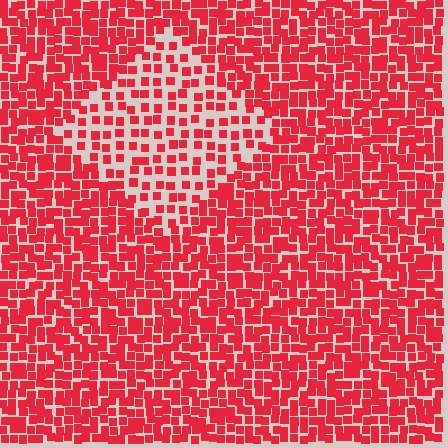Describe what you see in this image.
The image contains small red elements arranged at two different densities. A diamond-shaped region is visible where the elements are less densely packed than the surrounding area.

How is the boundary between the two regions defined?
The boundary is defined by a change in element density (approximately 2.0x ratio). All elements are the same color, size, and shape.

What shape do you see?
I see a diamond.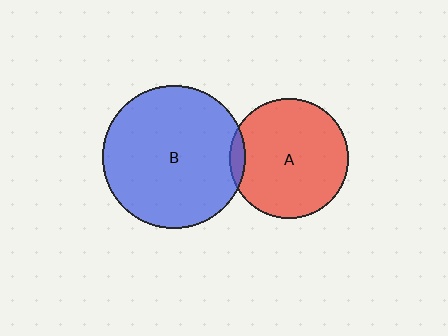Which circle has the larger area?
Circle B (blue).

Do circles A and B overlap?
Yes.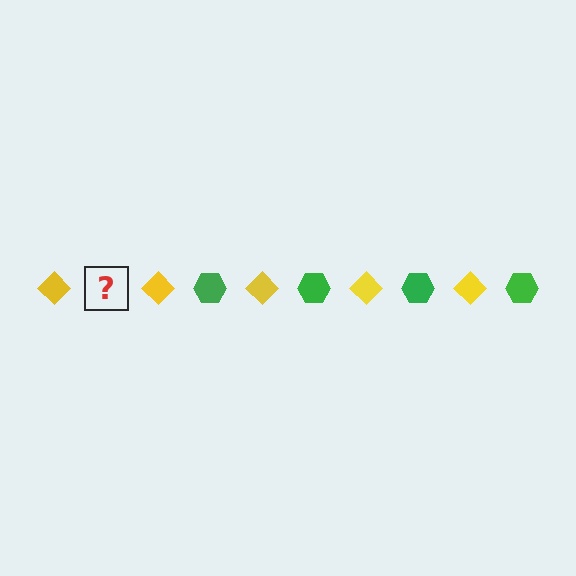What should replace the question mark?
The question mark should be replaced with a green hexagon.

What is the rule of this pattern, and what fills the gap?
The rule is that the pattern alternates between yellow diamond and green hexagon. The gap should be filled with a green hexagon.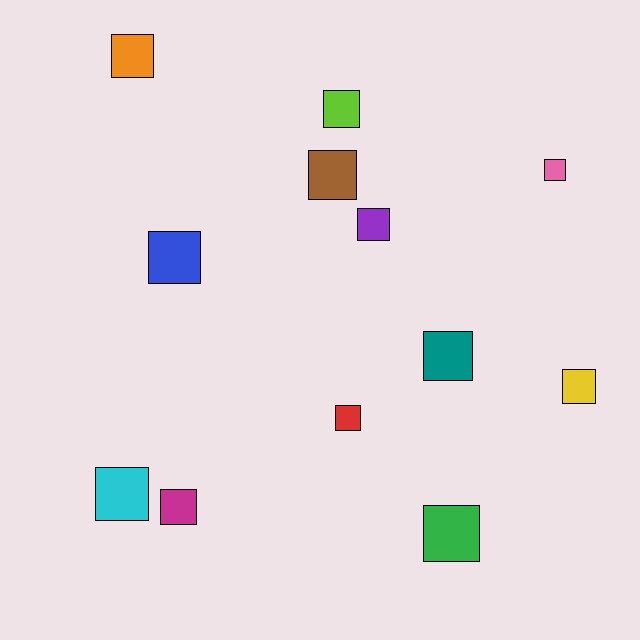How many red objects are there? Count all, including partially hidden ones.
There is 1 red object.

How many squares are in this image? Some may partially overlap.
There are 12 squares.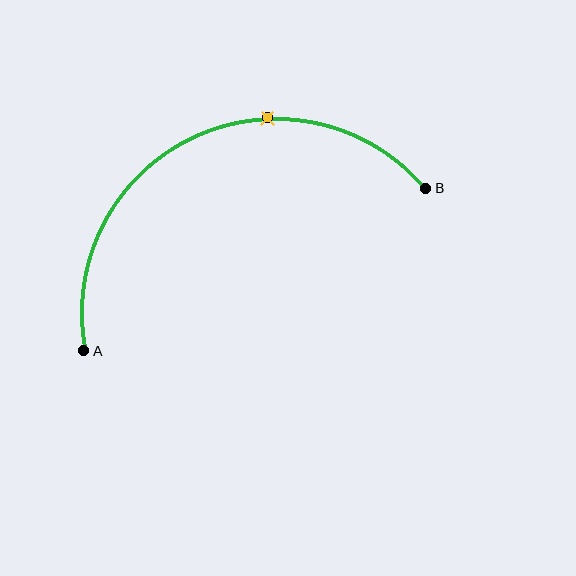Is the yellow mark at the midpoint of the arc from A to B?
No. The yellow mark lies on the arc but is closer to endpoint B. The arc midpoint would be at the point on the curve equidistant along the arc from both A and B.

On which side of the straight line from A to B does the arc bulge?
The arc bulges above the straight line connecting A and B.